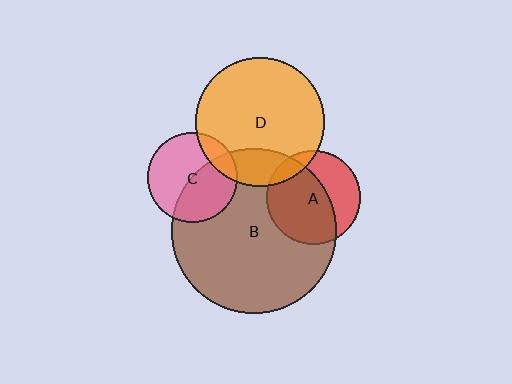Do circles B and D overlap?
Yes.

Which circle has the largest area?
Circle B (brown).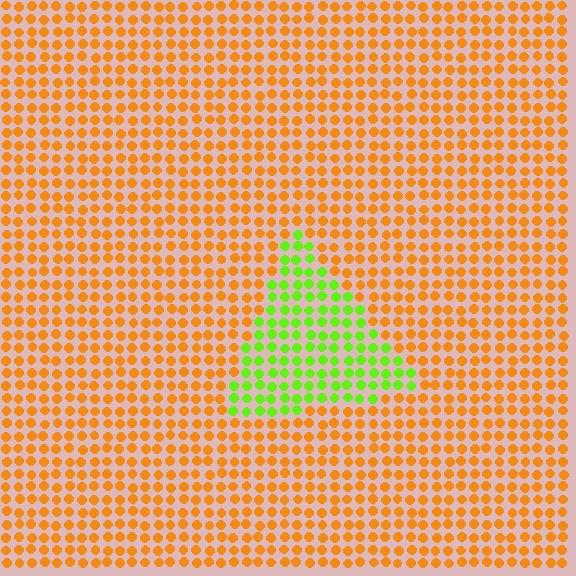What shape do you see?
I see a triangle.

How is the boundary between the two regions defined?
The boundary is defined purely by a slight shift in hue (about 68 degrees). Spacing, size, and orientation are identical on both sides.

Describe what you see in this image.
The image is filled with small orange elements in a uniform arrangement. A triangle-shaped region is visible where the elements are tinted to a slightly different hue, forming a subtle color boundary.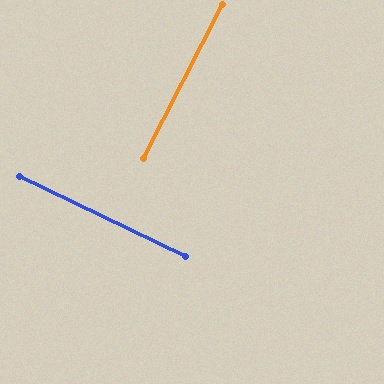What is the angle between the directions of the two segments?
Approximately 89 degrees.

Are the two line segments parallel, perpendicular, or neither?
Perpendicular — they meet at approximately 89°.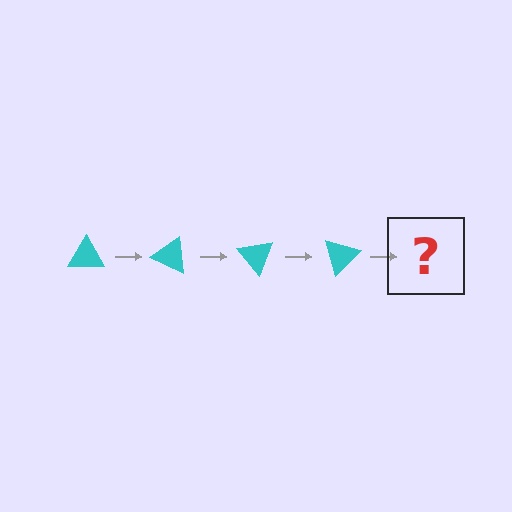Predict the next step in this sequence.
The next step is a cyan triangle rotated 100 degrees.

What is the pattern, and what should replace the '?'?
The pattern is that the triangle rotates 25 degrees each step. The '?' should be a cyan triangle rotated 100 degrees.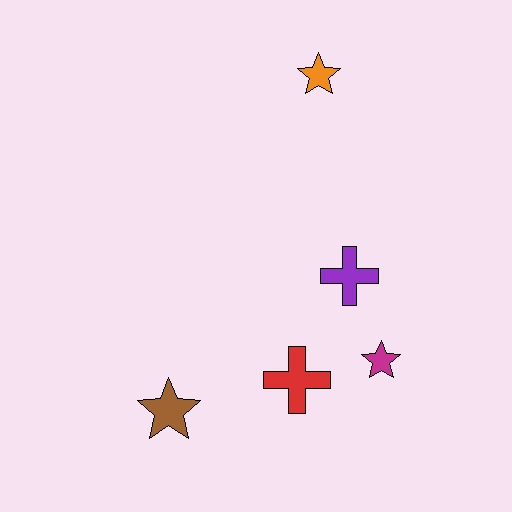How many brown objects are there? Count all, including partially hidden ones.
There is 1 brown object.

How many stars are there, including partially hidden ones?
There are 3 stars.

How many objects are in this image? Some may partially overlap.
There are 5 objects.